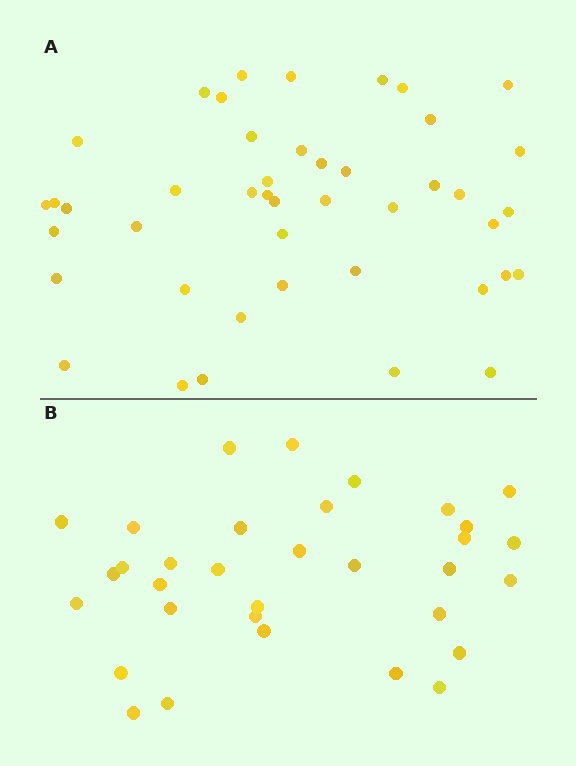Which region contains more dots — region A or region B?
Region A (the top region) has more dots.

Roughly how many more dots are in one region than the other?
Region A has roughly 12 or so more dots than region B.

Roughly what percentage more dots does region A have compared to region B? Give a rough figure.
About 35% more.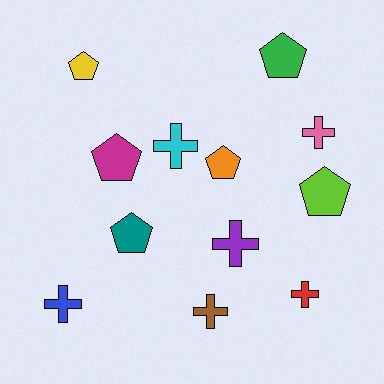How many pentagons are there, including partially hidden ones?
There are 6 pentagons.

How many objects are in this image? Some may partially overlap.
There are 12 objects.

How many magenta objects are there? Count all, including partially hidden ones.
There is 1 magenta object.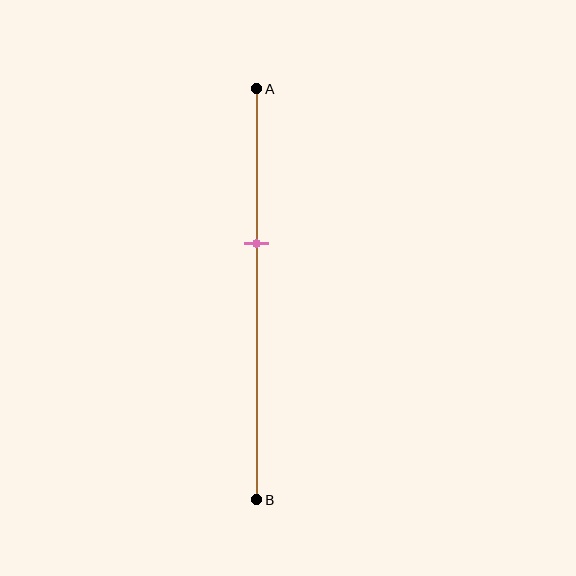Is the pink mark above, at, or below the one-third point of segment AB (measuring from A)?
The pink mark is below the one-third point of segment AB.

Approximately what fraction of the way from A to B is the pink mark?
The pink mark is approximately 40% of the way from A to B.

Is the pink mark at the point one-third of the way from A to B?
No, the mark is at about 40% from A, not at the 33% one-third point.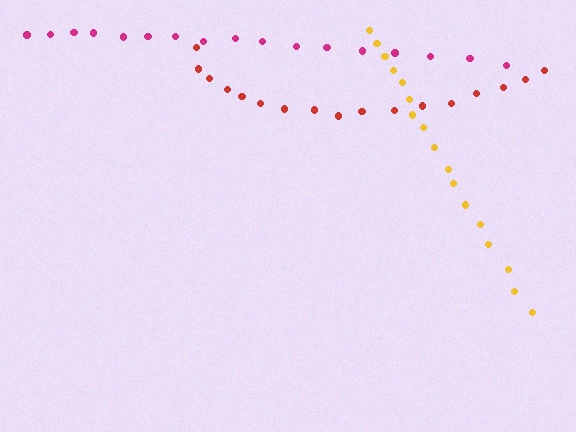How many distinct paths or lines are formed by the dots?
There are 3 distinct paths.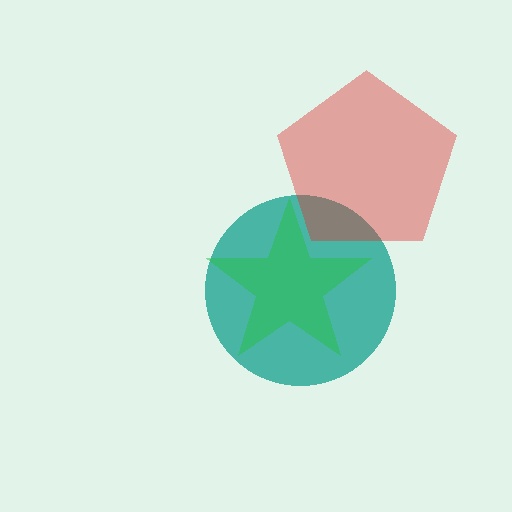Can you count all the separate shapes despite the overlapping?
Yes, there are 3 separate shapes.